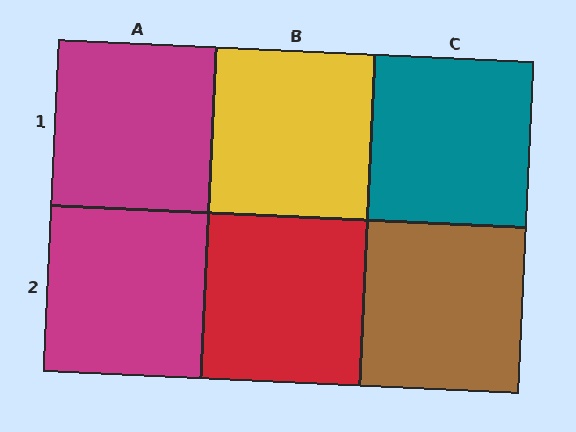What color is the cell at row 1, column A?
Magenta.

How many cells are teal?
1 cell is teal.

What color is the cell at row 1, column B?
Yellow.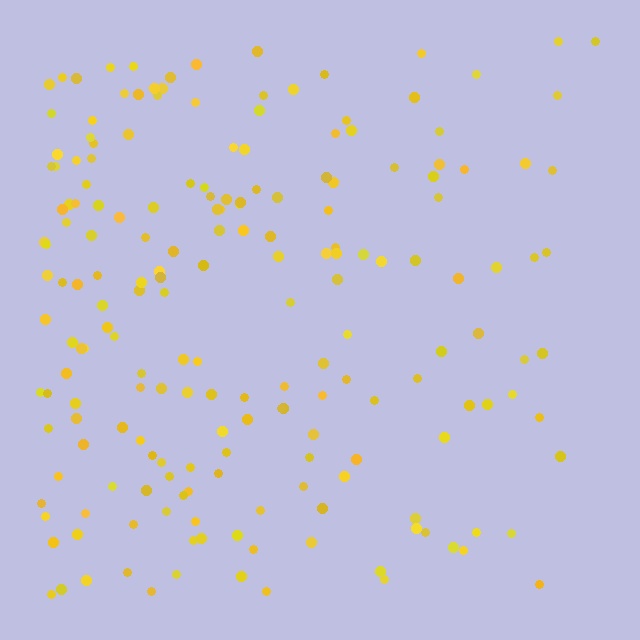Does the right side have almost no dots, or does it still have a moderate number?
Still a moderate number, just noticeably fewer than the left.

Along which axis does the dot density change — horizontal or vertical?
Horizontal.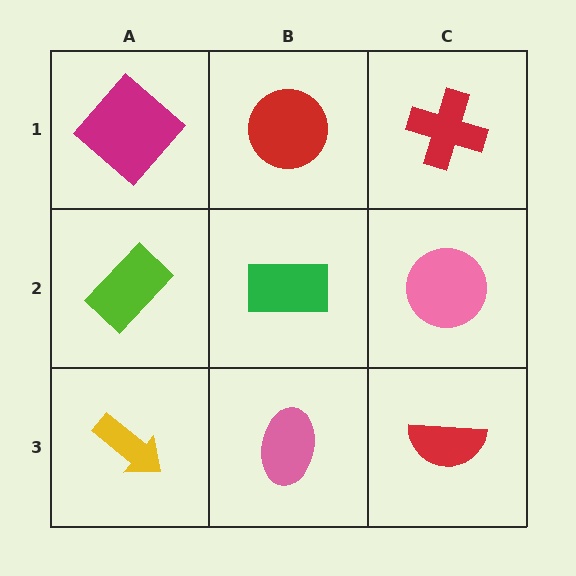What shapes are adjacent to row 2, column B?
A red circle (row 1, column B), a pink ellipse (row 3, column B), a lime rectangle (row 2, column A), a pink circle (row 2, column C).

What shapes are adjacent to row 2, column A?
A magenta diamond (row 1, column A), a yellow arrow (row 3, column A), a green rectangle (row 2, column B).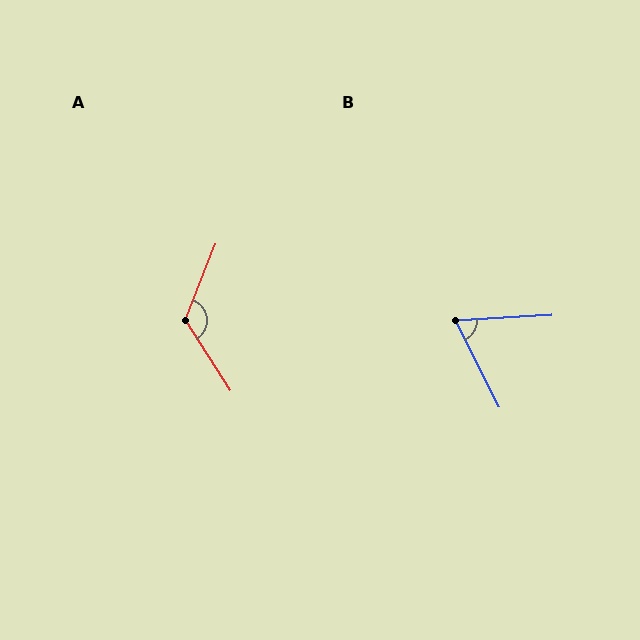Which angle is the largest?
A, at approximately 125 degrees.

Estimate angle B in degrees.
Approximately 66 degrees.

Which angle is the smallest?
B, at approximately 66 degrees.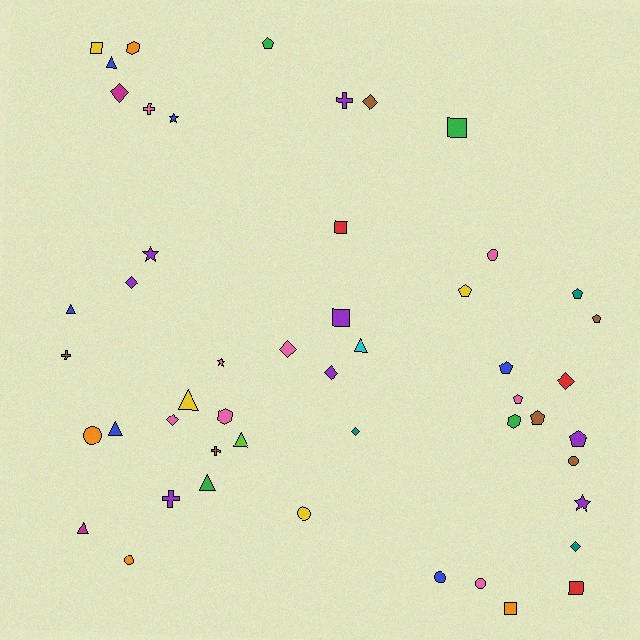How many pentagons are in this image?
There are 8 pentagons.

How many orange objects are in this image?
There are 4 orange objects.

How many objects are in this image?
There are 50 objects.